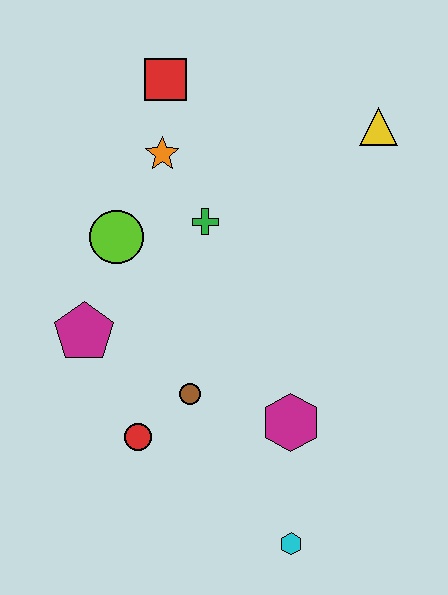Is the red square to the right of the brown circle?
No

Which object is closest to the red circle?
The brown circle is closest to the red circle.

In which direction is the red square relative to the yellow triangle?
The red square is to the left of the yellow triangle.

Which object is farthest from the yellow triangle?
The cyan hexagon is farthest from the yellow triangle.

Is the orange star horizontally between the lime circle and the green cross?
Yes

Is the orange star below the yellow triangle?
Yes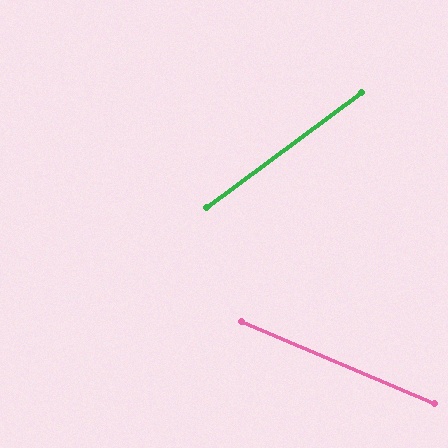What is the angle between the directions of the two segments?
Approximately 59 degrees.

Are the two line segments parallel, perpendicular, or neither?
Neither parallel nor perpendicular — they differ by about 59°.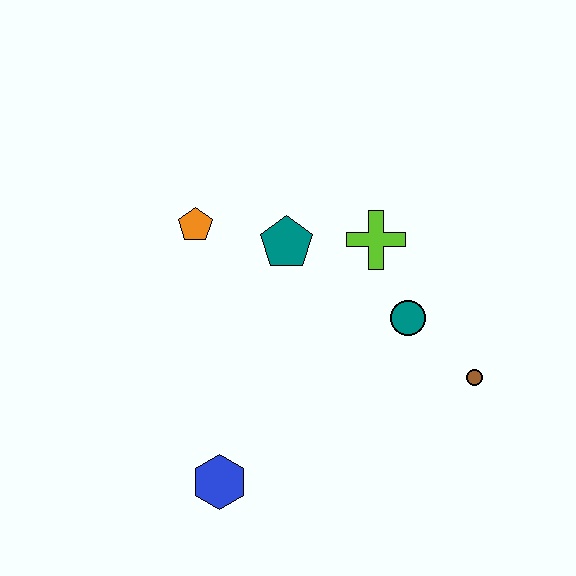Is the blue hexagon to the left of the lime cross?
Yes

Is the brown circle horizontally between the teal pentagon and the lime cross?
No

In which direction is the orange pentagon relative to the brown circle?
The orange pentagon is to the left of the brown circle.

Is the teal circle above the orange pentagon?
No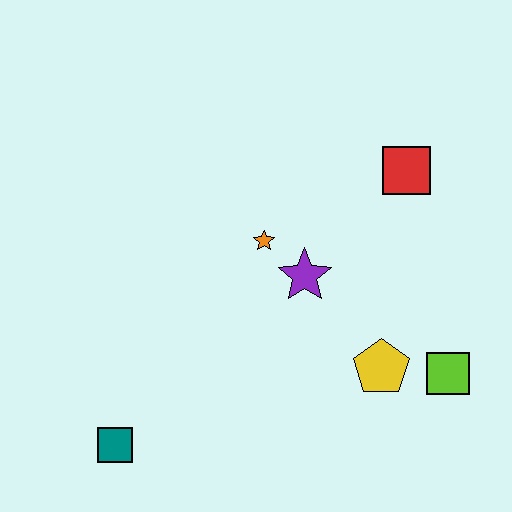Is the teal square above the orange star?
No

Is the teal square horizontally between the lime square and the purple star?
No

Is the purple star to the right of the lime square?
No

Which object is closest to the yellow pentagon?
The lime square is closest to the yellow pentagon.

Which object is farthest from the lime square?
The teal square is farthest from the lime square.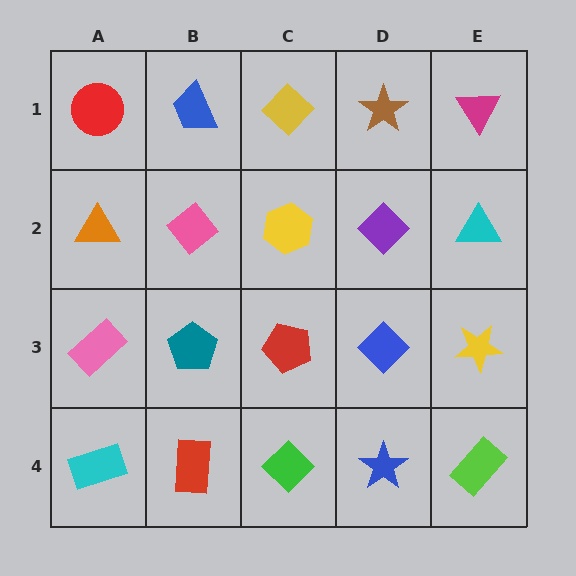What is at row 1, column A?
A red circle.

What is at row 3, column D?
A blue diamond.